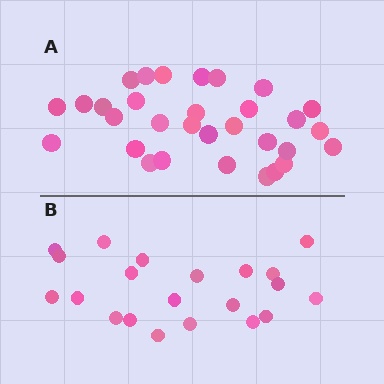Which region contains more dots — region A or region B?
Region A (the top region) has more dots.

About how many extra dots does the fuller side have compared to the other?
Region A has roughly 10 or so more dots than region B.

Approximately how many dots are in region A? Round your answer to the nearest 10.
About 30 dots. (The exact count is 31, which rounds to 30.)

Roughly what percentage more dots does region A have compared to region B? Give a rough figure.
About 50% more.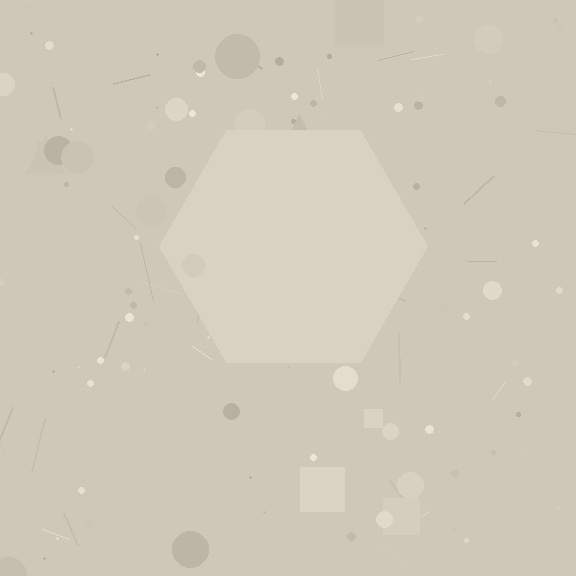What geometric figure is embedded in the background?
A hexagon is embedded in the background.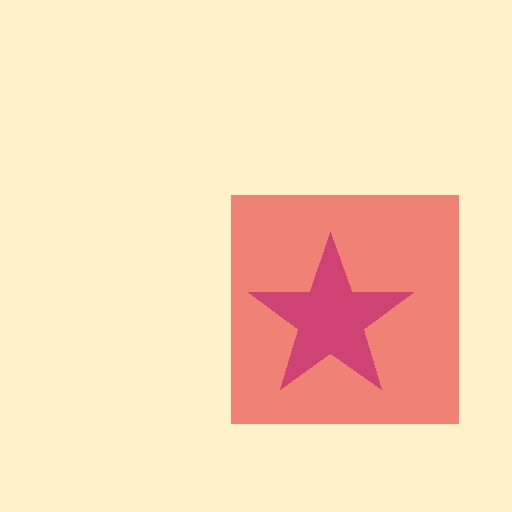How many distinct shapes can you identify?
There are 2 distinct shapes: a purple star, a red square.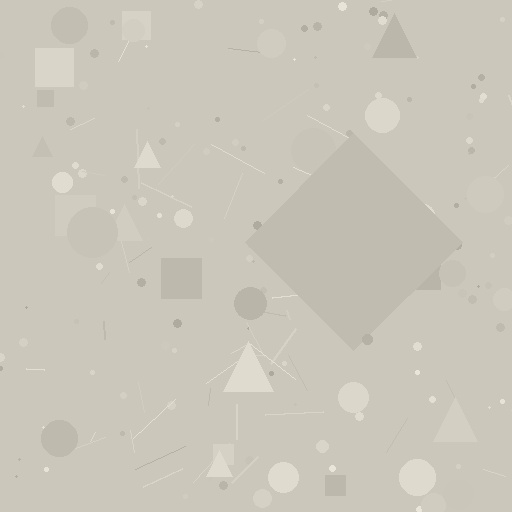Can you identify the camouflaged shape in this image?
The camouflaged shape is a diamond.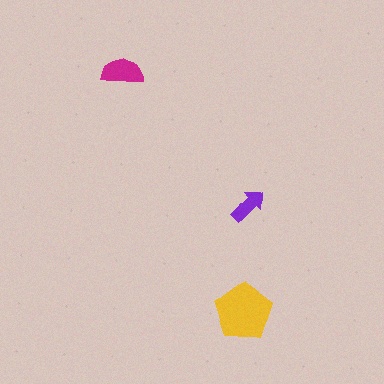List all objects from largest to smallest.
The yellow pentagon, the magenta semicircle, the purple arrow.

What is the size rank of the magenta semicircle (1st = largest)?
2nd.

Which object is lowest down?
The yellow pentagon is bottommost.